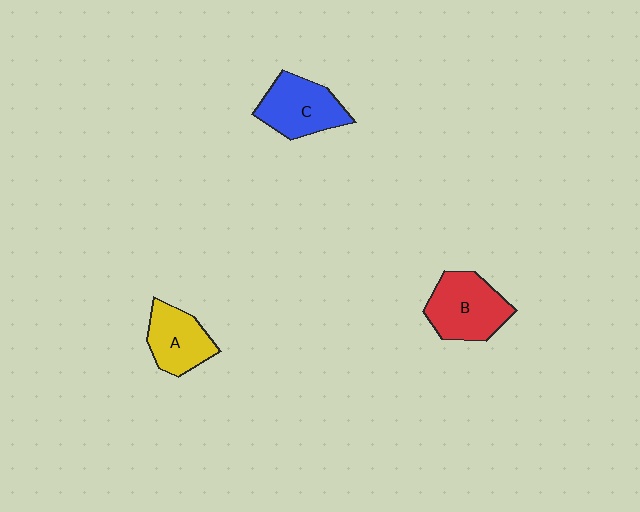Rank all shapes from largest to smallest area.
From largest to smallest: B (red), C (blue), A (yellow).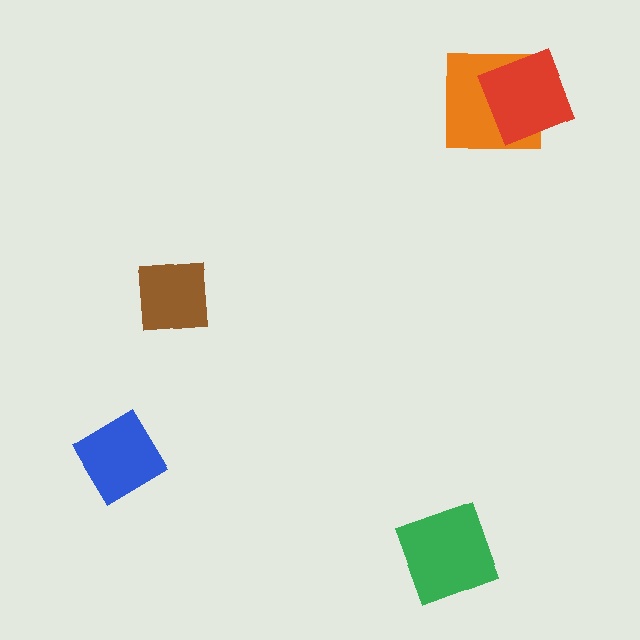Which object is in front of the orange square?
The red square is in front of the orange square.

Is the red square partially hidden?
No, no other shape covers it.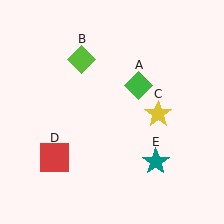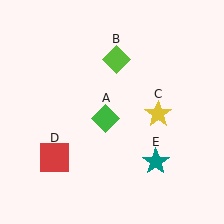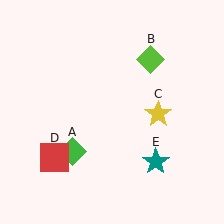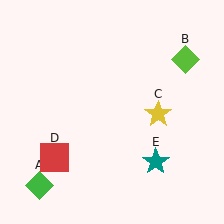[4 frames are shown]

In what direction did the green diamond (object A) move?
The green diamond (object A) moved down and to the left.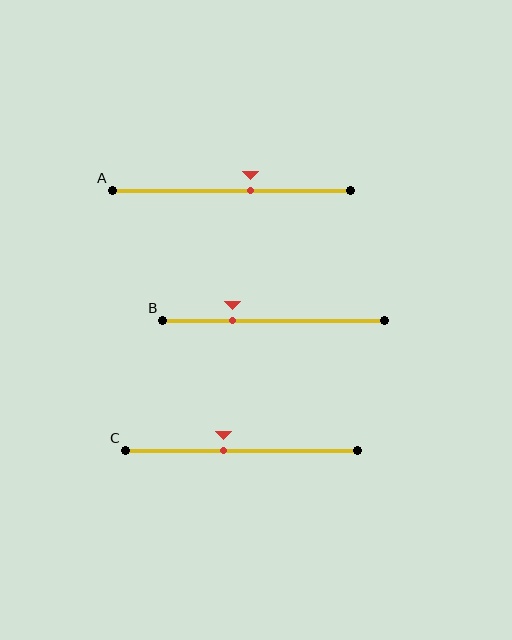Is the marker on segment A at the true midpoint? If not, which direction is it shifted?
No, the marker on segment A is shifted to the right by about 8% of the segment length.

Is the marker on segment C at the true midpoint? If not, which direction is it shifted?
No, the marker on segment C is shifted to the left by about 8% of the segment length.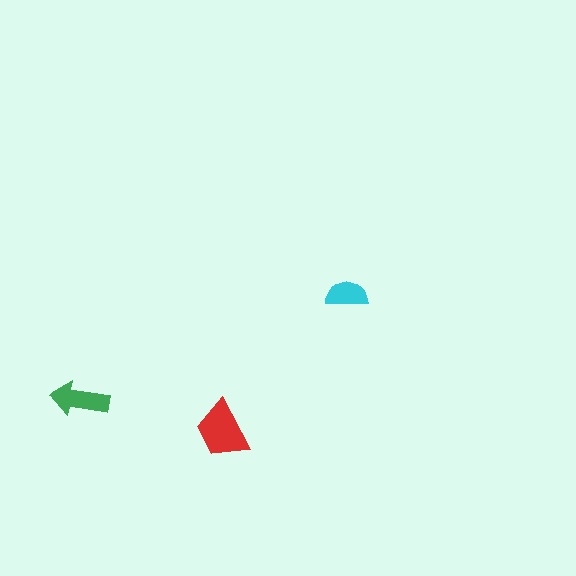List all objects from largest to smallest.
The red trapezoid, the green arrow, the cyan semicircle.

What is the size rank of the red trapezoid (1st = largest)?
1st.